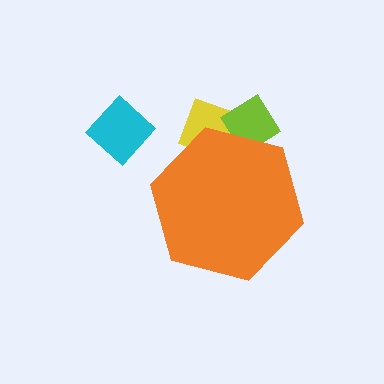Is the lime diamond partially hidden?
Yes, the lime diamond is partially hidden behind the orange hexagon.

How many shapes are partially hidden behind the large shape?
2 shapes are partially hidden.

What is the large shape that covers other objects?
An orange hexagon.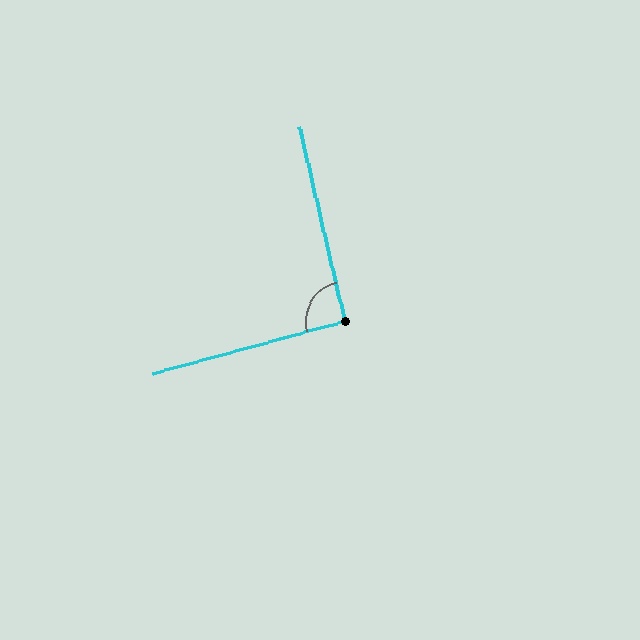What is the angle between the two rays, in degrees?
Approximately 92 degrees.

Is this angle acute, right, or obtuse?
It is approximately a right angle.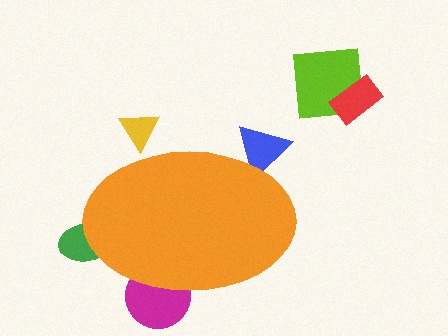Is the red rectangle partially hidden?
No, the red rectangle is fully visible.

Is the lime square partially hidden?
No, the lime square is fully visible.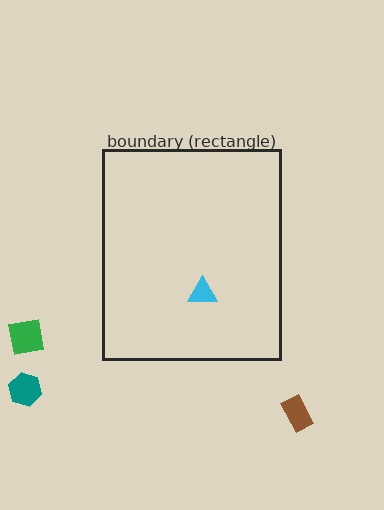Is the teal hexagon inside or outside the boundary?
Outside.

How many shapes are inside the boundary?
1 inside, 3 outside.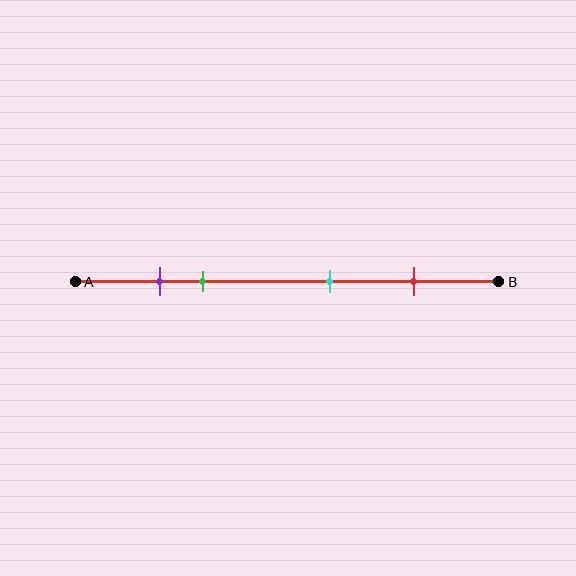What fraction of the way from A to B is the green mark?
The green mark is approximately 30% (0.3) of the way from A to B.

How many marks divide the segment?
There are 4 marks dividing the segment.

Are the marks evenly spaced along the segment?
No, the marks are not evenly spaced.